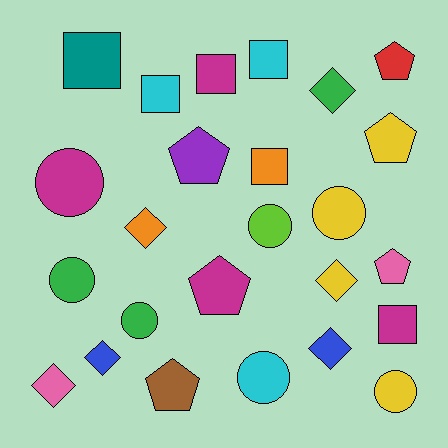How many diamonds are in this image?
There are 6 diamonds.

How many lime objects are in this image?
There is 1 lime object.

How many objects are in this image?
There are 25 objects.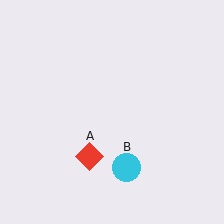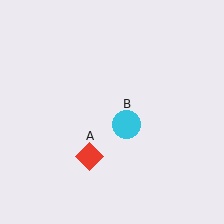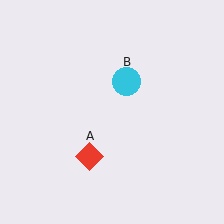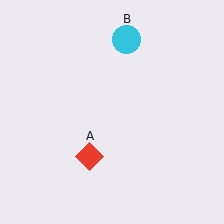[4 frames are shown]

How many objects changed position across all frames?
1 object changed position: cyan circle (object B).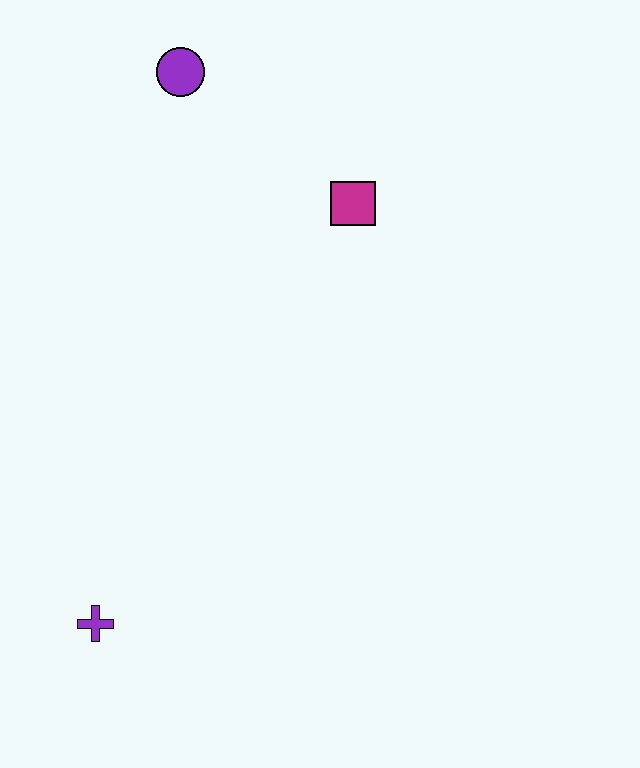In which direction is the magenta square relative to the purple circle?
The magenta square is to the right of the purple circle.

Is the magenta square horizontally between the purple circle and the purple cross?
No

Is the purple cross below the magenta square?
Yes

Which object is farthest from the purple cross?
The purple circle is farthest from the purple cross.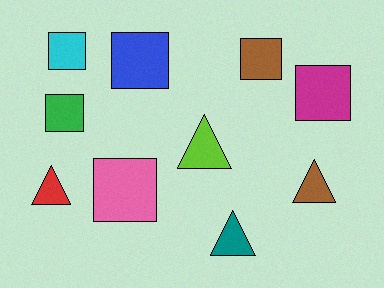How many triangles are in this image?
There are 4 triangles.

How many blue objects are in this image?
There is 1 blue object.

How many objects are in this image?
There are 10 objects.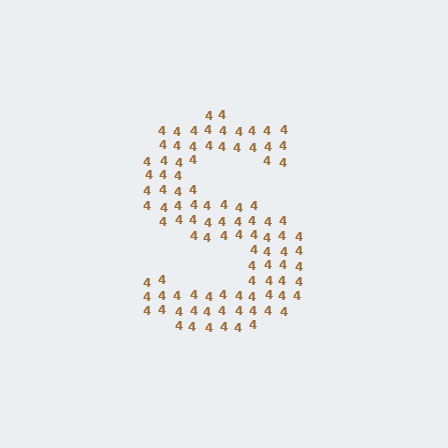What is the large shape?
The large shape is the letter S.